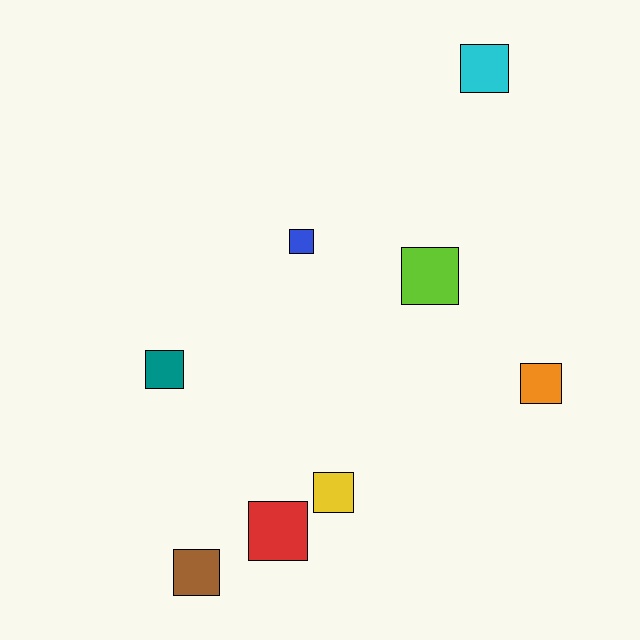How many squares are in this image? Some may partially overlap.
There are 8 squares.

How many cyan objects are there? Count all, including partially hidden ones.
There is 1 cyan object.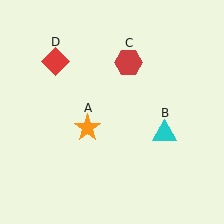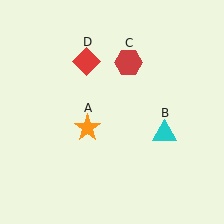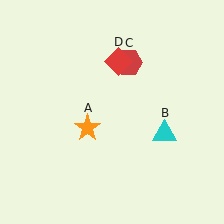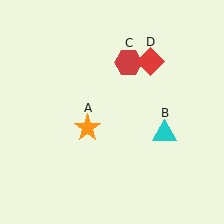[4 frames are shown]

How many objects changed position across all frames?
1 object changed position: red diamond (object D).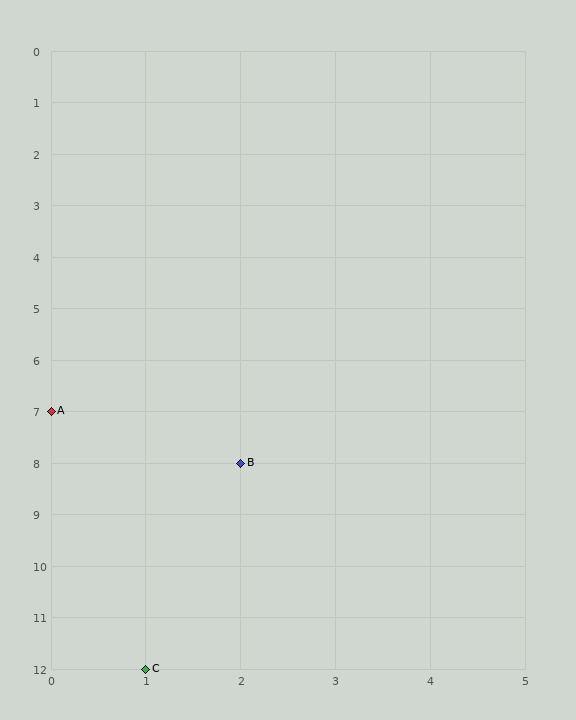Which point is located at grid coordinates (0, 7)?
Point A is at (0, 7).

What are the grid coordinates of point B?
Point B is at grid coordinates (2, 8).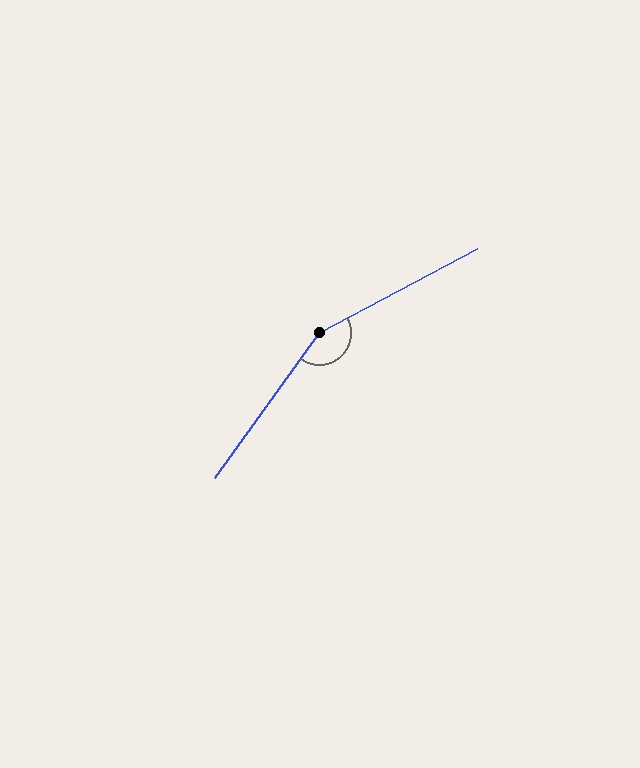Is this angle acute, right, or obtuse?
It is obtuse.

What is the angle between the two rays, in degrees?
Approximately 154 degrees.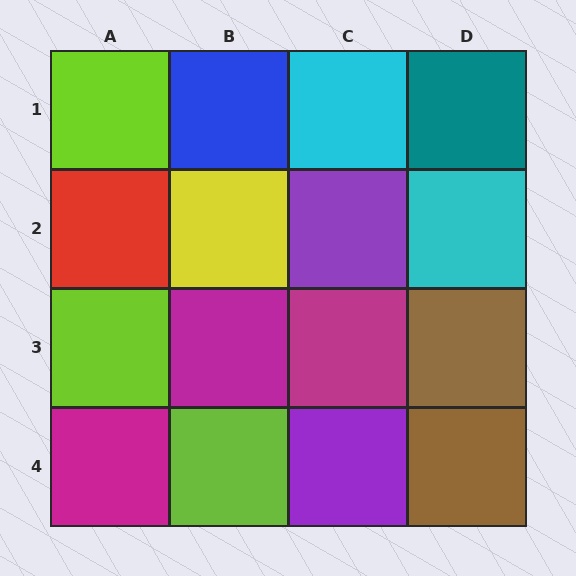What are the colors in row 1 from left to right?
Lime, blue, cyan, teal.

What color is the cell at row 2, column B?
Yellow.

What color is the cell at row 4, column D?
Brown.